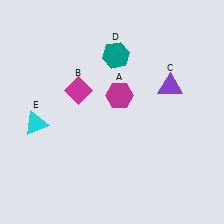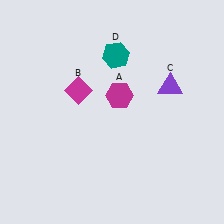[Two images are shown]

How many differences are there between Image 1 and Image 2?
There is 1 difference between the two images.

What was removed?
The cyan triangle (E) was removed in Image 2.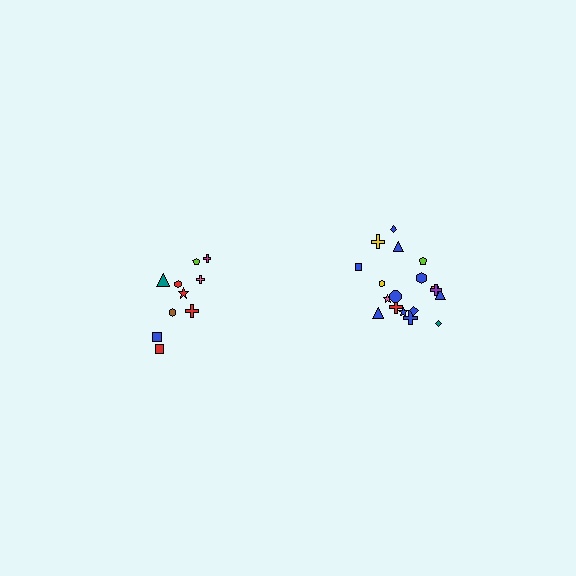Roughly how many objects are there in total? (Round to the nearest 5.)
Roughly 30 objects in total.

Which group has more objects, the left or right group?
The right group.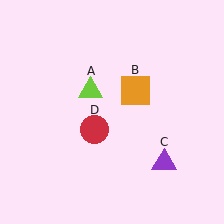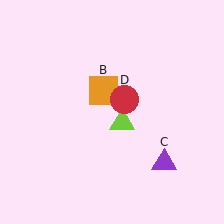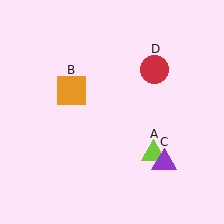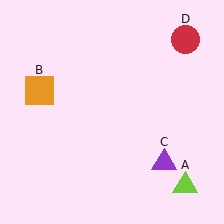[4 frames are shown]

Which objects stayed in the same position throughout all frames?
Purple triangle (object C) remained stationary.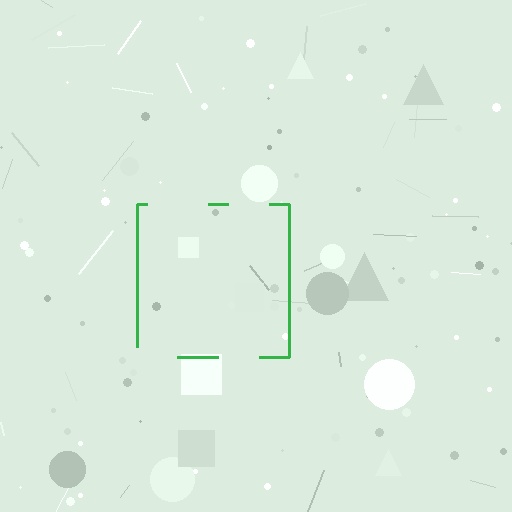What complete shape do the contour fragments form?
The contour fragments form a square.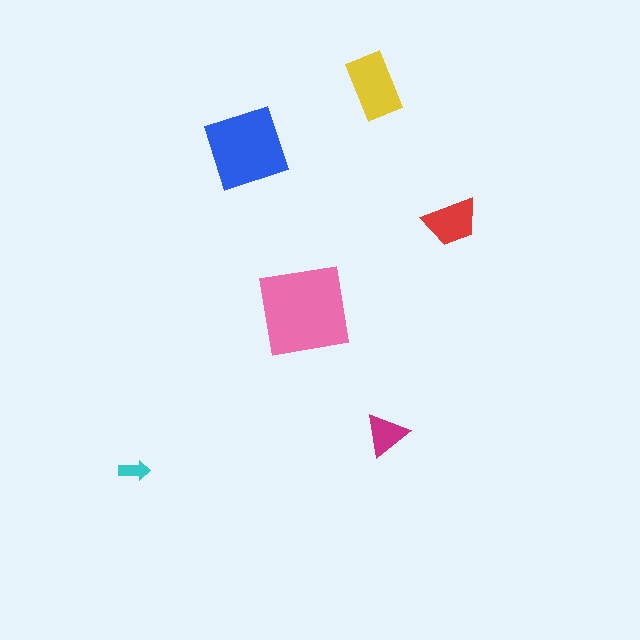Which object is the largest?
The pink square.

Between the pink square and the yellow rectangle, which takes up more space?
The pink square.